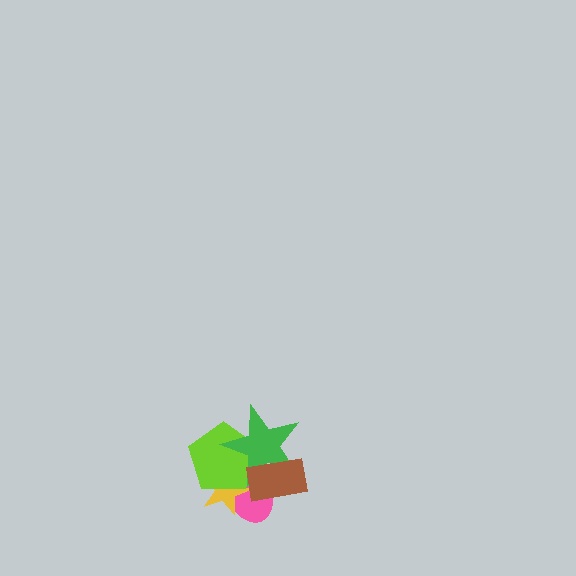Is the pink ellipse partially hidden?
Yes, it is partially covered by another shape.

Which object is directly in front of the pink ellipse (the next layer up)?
The yellow star is directly in front of the pink ellipse.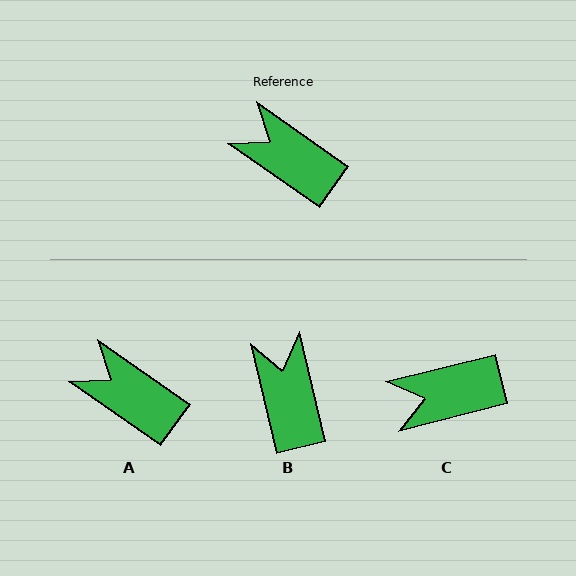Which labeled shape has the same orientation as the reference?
A.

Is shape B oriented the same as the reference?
No, it is off by about 41 degrees.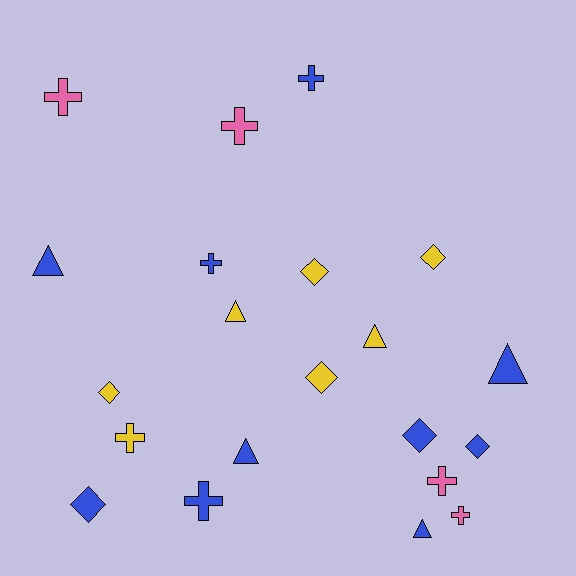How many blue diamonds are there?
There are 3 blue diamonds.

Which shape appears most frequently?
Cross, with 8 objects.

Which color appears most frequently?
Blue, with 10 objects.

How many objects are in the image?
There are 21 objects.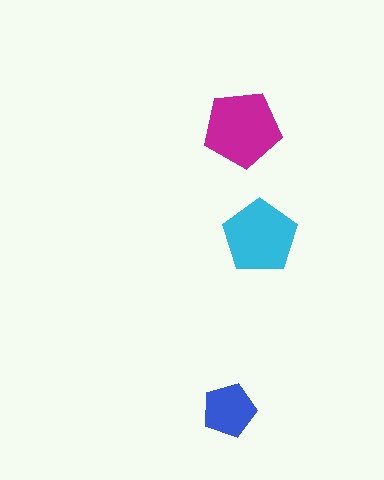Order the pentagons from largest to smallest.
the magenta one, the cyan one, the blue one.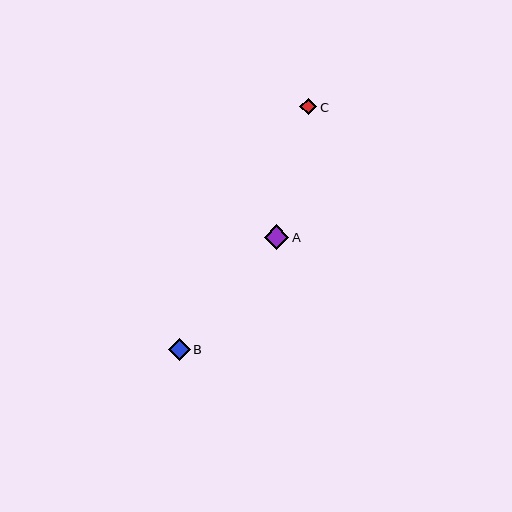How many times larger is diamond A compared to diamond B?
Diamond A is approximately 1.1 times the size of diamond B.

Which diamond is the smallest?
Diamond C is the smallest with a size of approximately 17 pixels.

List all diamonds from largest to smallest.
From largest to smallest: A, B, C.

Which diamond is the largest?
Diamond A is the largest with a size of approximately 24 pixels.